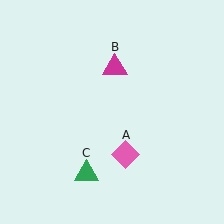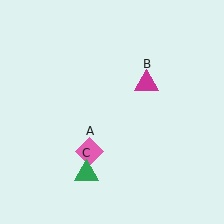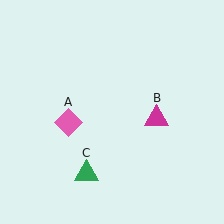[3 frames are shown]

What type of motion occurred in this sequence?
The pink diamond (object A), magenta triangle (object B) rotated clockwise around the center of the scene.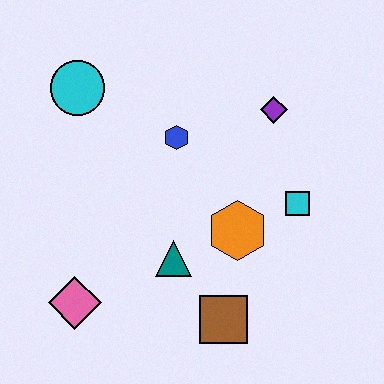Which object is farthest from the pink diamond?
The purple diamond is farthest from the pink diamond.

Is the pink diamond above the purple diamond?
No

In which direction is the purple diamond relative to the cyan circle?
The purple diamond is to the right of the cyan circle.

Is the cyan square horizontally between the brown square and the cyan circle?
No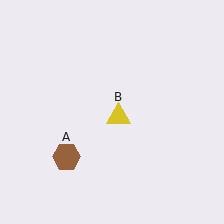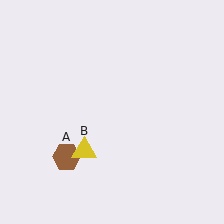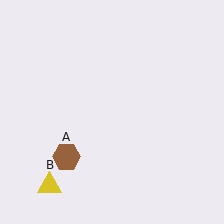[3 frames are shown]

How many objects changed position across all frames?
1 object changed position: yellow triangle (object B).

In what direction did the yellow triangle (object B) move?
The yellow triangle (object B) moved down and to the left.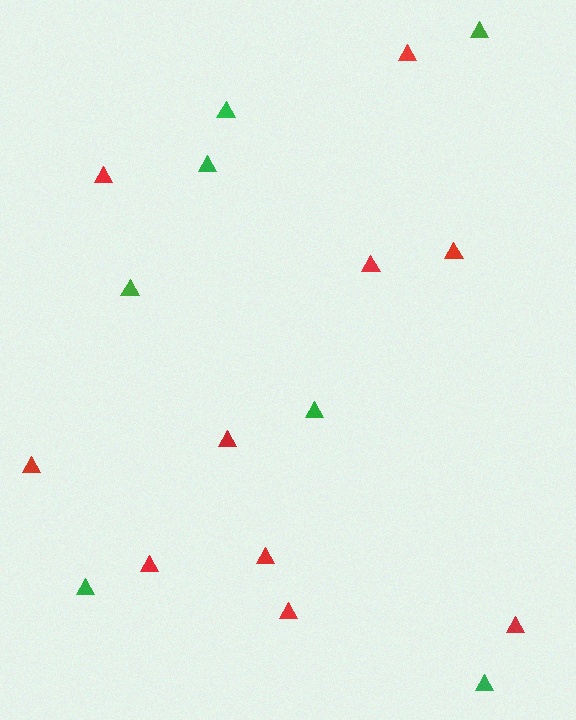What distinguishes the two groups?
There are 2 groups: one group of green triangles (7) and one group of red triangles (10).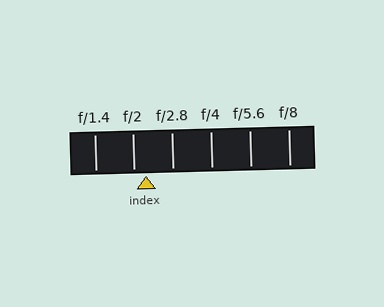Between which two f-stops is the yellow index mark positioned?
The index mark is between f/2 and f/2.8.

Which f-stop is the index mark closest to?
The index mark is closest to f/2.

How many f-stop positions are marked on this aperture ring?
There are 6 f-stop positions marked.